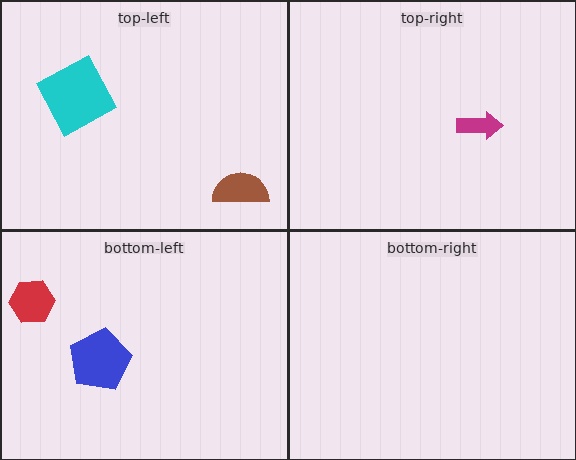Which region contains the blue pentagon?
The bottom-left region.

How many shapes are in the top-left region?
2.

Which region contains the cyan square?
The top-left region.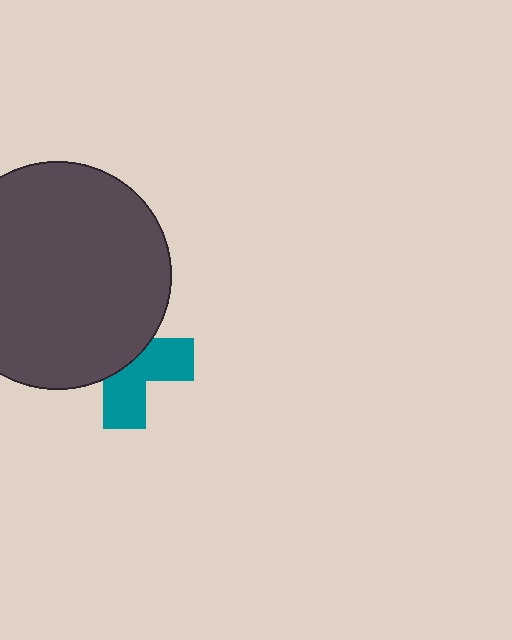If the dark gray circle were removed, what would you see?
You would see the complete teal cross.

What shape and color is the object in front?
The object in front is a dark gray circle.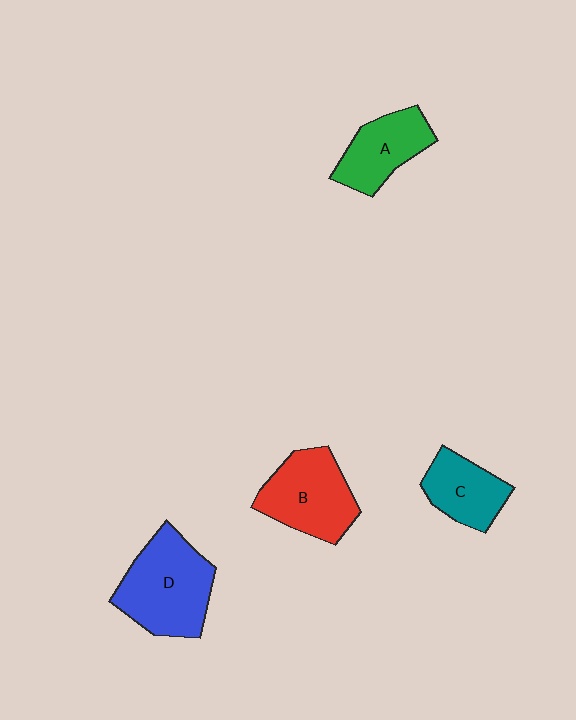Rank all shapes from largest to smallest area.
From largest to smallest: D (blue), B (red), A (green), C (teal).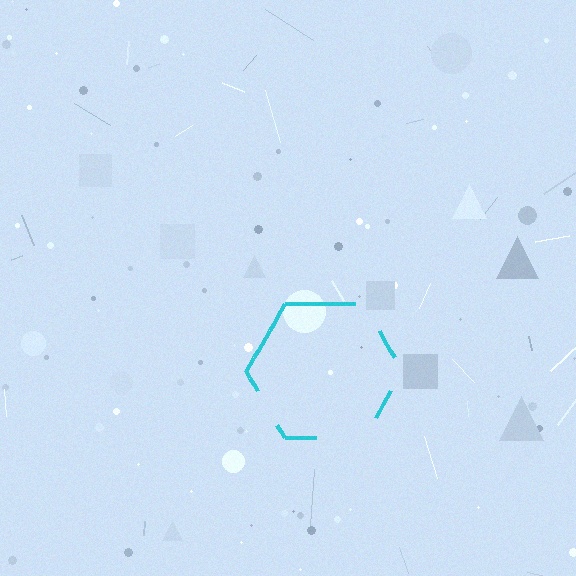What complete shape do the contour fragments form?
The contour fragments form a hexagon.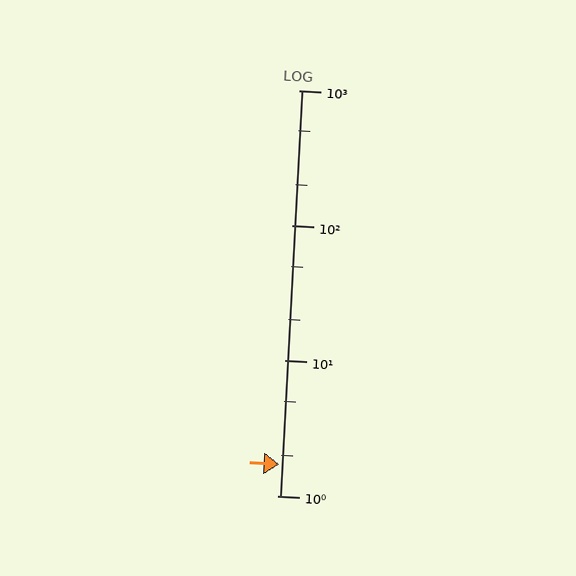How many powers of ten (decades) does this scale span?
The scale spans 3 decades, from 1 to 1000.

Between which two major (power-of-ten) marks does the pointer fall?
The pointer is between 1 and 10.